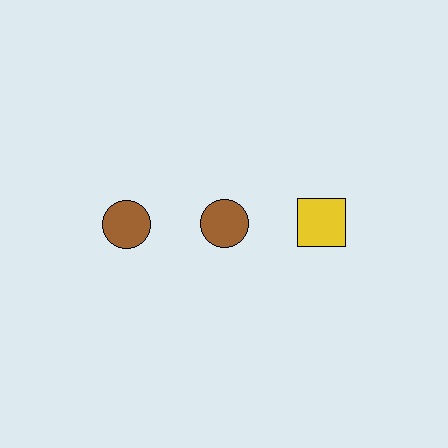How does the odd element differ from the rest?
It differs in both color (yellow instead of brown) and shape (square instead of circle).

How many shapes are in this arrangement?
There are 3 shapes arranged in a grid pattern.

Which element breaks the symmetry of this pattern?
The yellow square in the top row, center column breaks the symmetry. All other shapes are brown circles.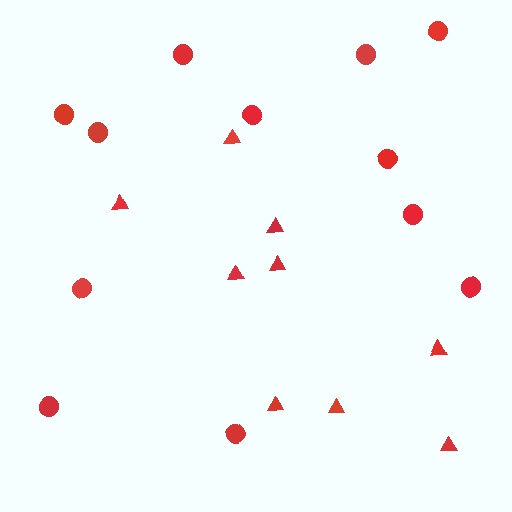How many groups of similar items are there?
There are 2 groups: one group of circles (12) and one group of triangles (9).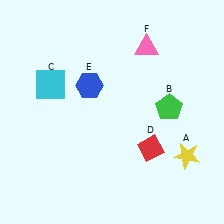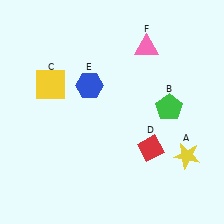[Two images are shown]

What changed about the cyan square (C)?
In Image 1, C is cyan. In Image 2, it changed to yellow.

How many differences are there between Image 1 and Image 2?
There is 1 difference between the two images.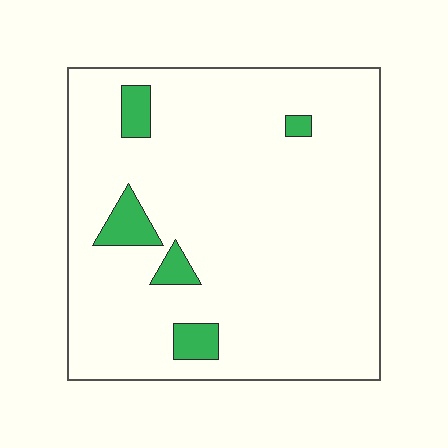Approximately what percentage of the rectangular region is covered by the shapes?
Approximately 10%.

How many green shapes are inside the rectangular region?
5.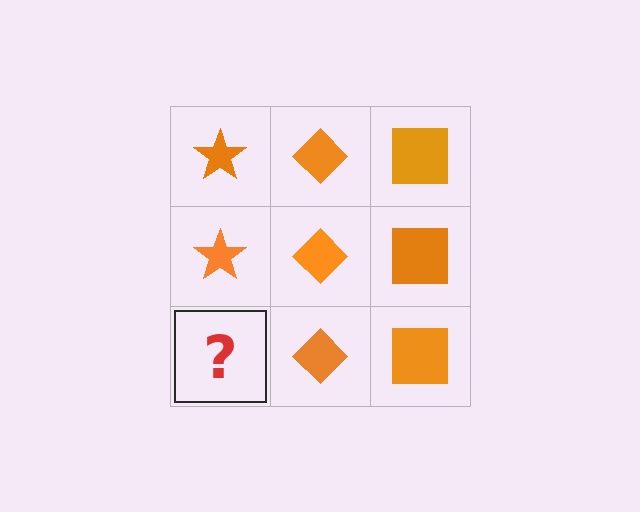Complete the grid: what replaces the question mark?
The question mark should be replaced with an orange star.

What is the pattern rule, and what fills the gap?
The rule is that each column has a consistent shape. The gap should be filled with an orange star.